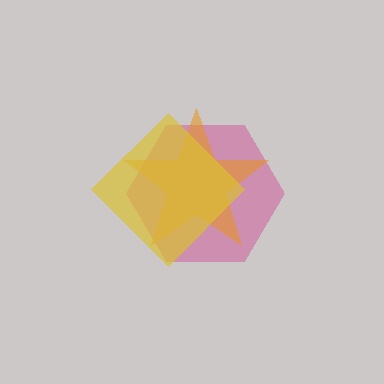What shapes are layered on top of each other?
The layered shapes are: a magenta hexagon, an orange star, a yellow diamond.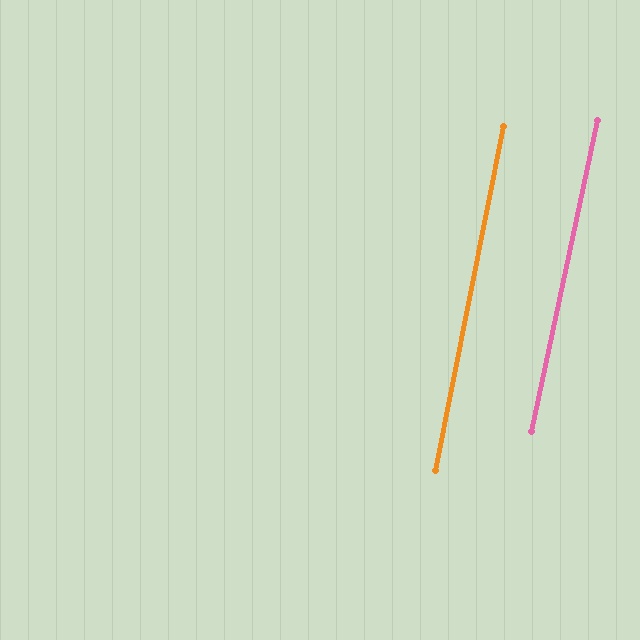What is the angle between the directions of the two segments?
Approximately 1 degree.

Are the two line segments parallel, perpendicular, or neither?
Parallel — their directions differ by only 0.8°.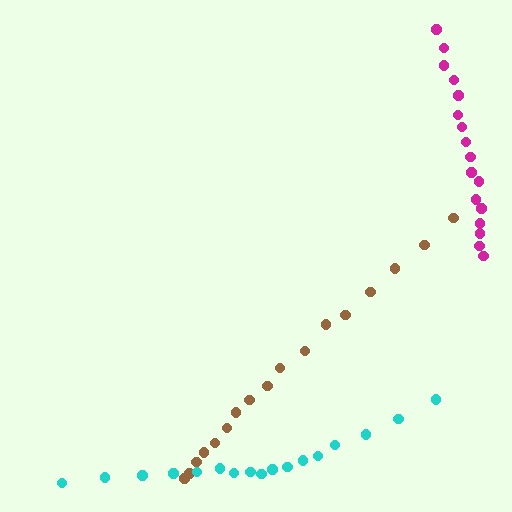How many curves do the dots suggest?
There are 3 distinct paths.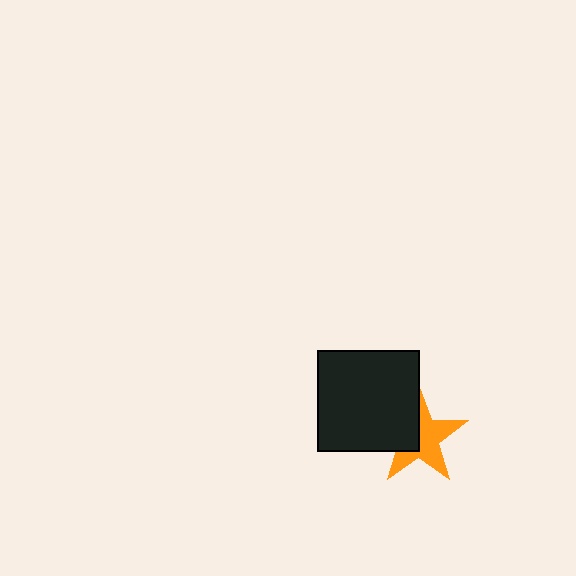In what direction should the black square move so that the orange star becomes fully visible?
The black square should move left. That is the shortest direction to clear the overlap and leave the orange star fully visible.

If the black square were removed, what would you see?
You would see the complete orange star.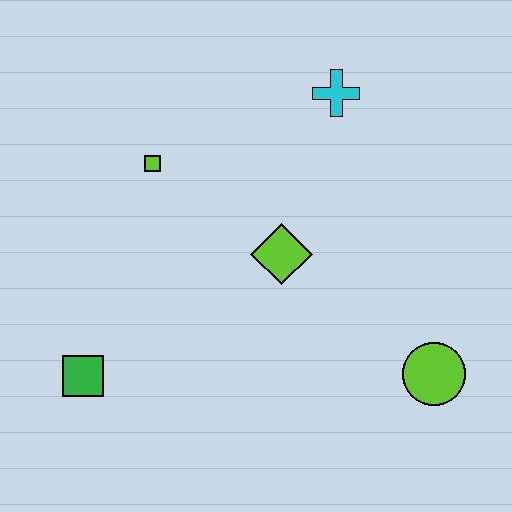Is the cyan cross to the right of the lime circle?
No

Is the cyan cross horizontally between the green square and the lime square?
No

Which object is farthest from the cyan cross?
The green square is farthest from the cyan cross.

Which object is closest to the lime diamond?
The lime square is closest to the lime diamond.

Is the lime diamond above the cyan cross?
No